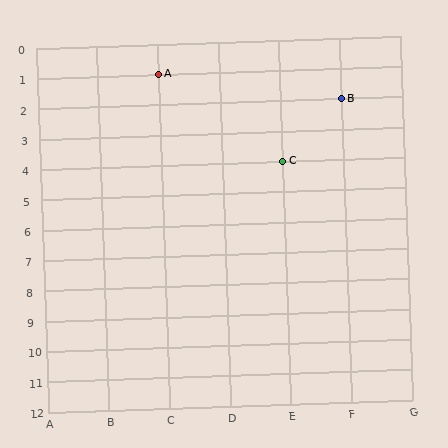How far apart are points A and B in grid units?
Points A and B are 3 columns and 1 row apart (about 3.2 grid units diagonally).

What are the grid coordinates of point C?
Point C is at grid coordinates (E, 4).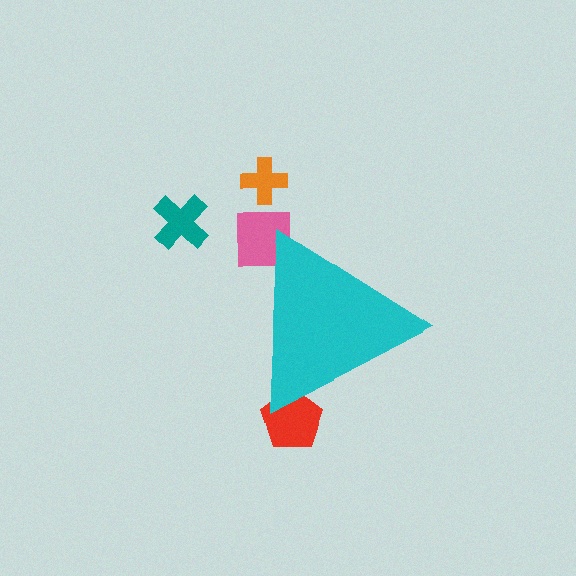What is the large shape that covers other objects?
A cyan triangle.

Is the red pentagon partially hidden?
Yes, the red pentagon is partially hidden behind the cyan triangle.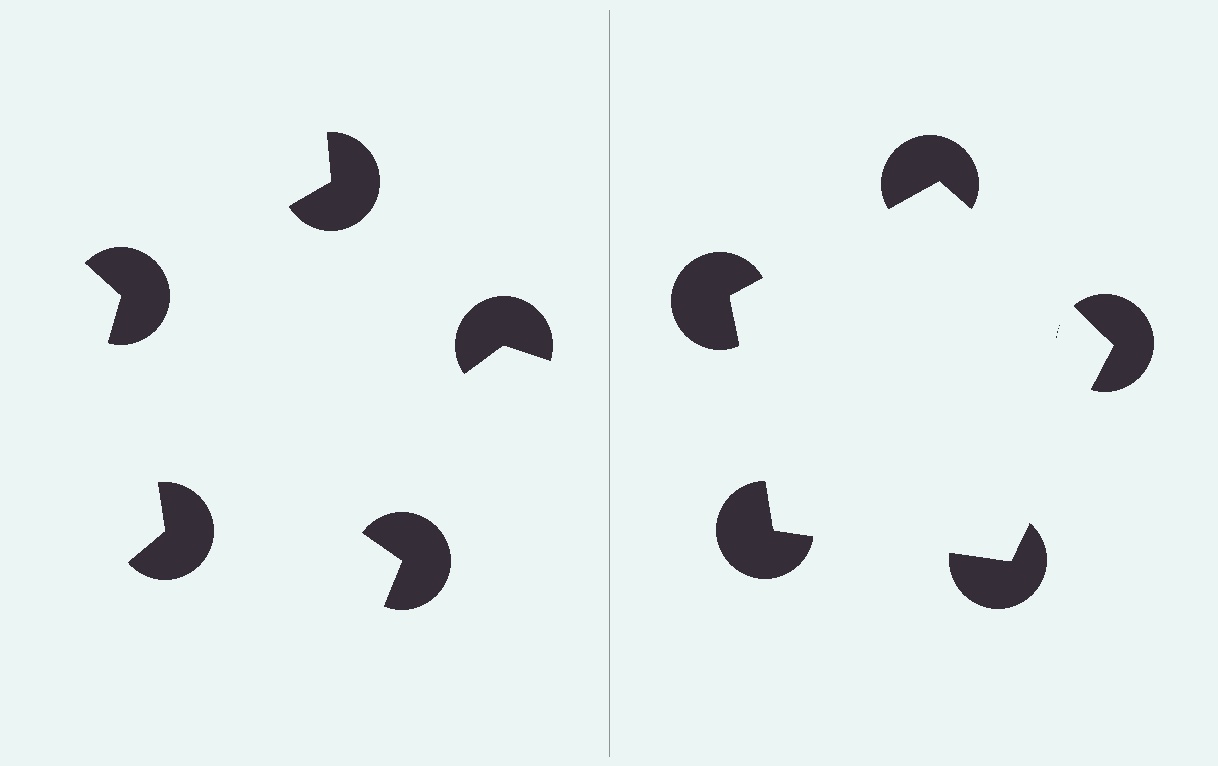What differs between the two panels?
The pac-man discs are positioned identically on both sides; only the wedge orientations differ. On the right they align to a pentagon; on the left they are misaligned.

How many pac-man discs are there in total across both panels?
10 — 5 on each side.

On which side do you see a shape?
An illusory pentagon appears on the right side. On the left side the wedge cuts are rotated, so no coherent shape forms.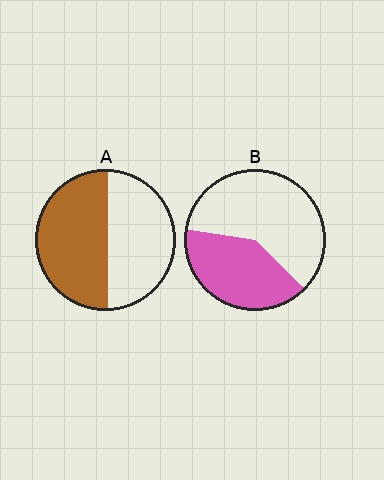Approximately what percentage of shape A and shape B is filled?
A is approximately 50% and B is approximately 40%.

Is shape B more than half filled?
No.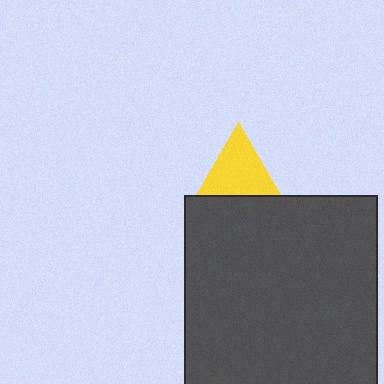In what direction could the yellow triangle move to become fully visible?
The yellow triangle could move up. That would shift it out from behind the dark gray square entirely.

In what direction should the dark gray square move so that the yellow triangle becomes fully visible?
The dark gray square should move down. That is the shortest direction to clear the overlap and leave the yellow triangle fully visible.